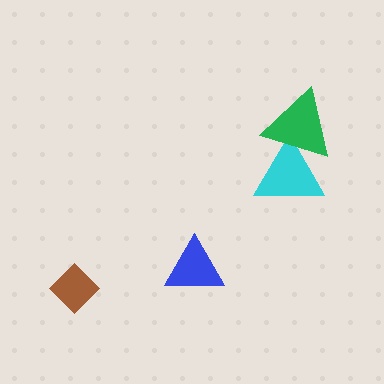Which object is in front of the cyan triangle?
The green triangle is in front of the cyan triangle.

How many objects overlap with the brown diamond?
0 objects overlap with the brown diamond.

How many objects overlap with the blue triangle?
0 objects overlap with the blue triangle.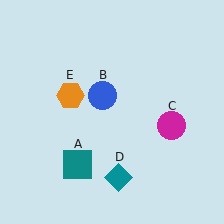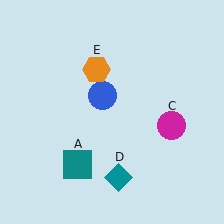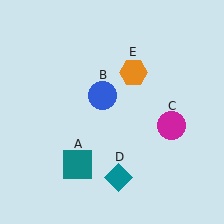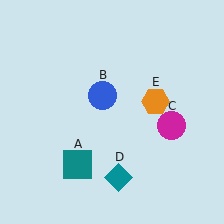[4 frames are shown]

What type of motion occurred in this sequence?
The orange hexagon (object E) rotated clockwise around the center of the scene.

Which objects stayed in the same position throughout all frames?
Teal square (object A) and blue circle (object B) and magenta circle (object C) and teal diamond (object D) remained stationary.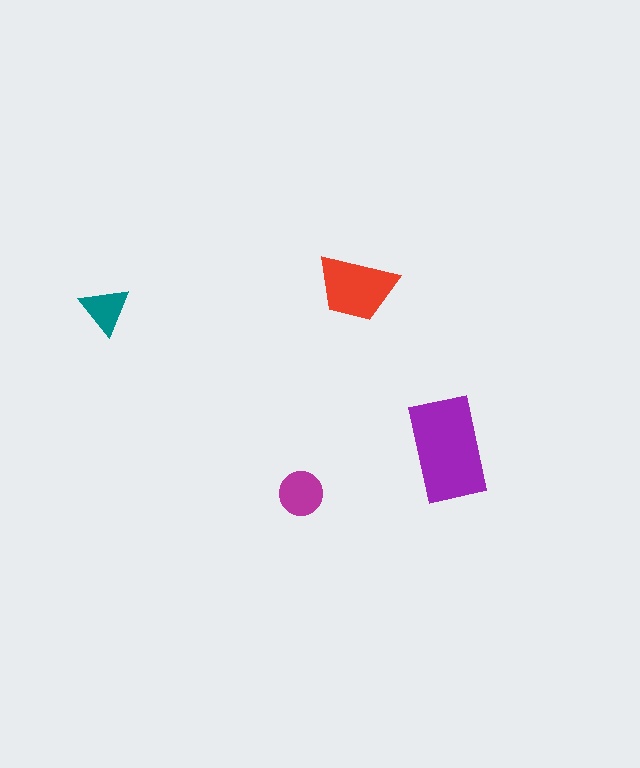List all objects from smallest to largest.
The teal triangle, the magenta circle, the red trapezoid, the purple rectangle.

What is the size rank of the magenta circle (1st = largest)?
3rd.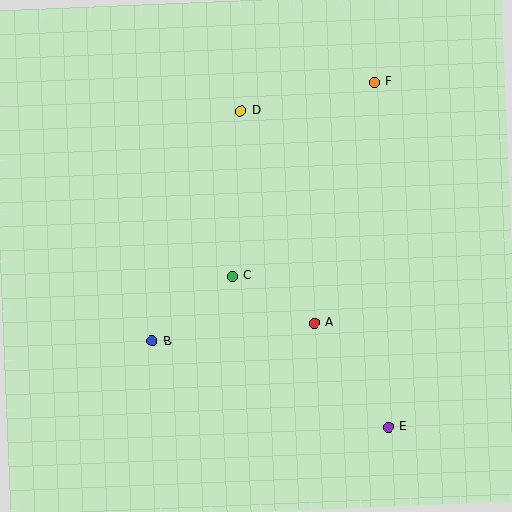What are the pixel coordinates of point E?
Point E is at (388, 427).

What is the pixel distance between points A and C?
The distance between A and C is 94 pixels.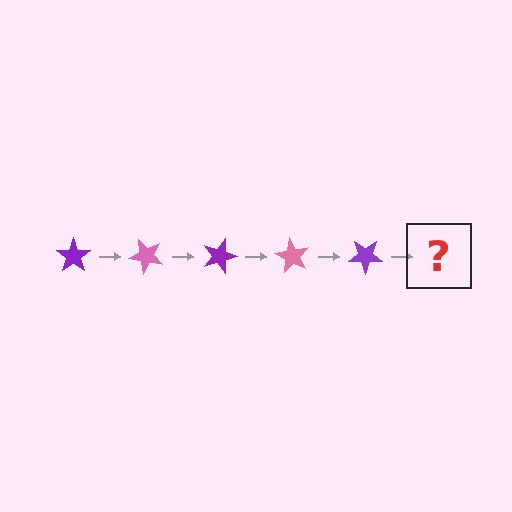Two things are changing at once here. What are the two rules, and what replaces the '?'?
The two rules are that it rotates 45 degrees each step and the color cycles through purple and pink. The '?' should be a pink star, rotated 225 degrees from the start.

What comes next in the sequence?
The next element should be a pink star, rotated 225 degrees from the start.